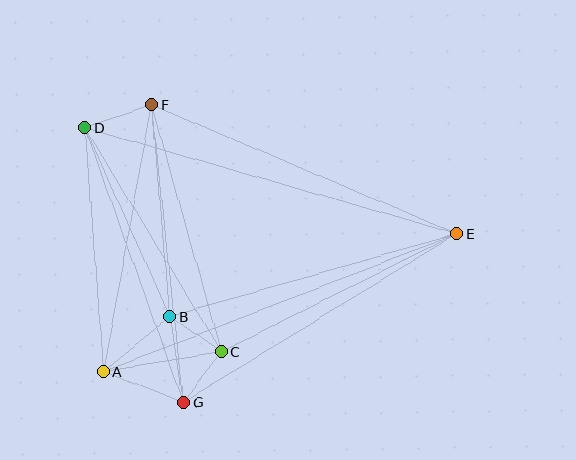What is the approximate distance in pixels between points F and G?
The distance between F and G is approximately 299 pixels.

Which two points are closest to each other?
Points B and C are closest to each other.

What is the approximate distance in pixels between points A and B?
The distance between A and B is approximately 87 pixels.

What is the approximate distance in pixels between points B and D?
The distance between B and D is approximately 207 pixels.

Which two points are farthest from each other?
Points D and E are farthest from each other.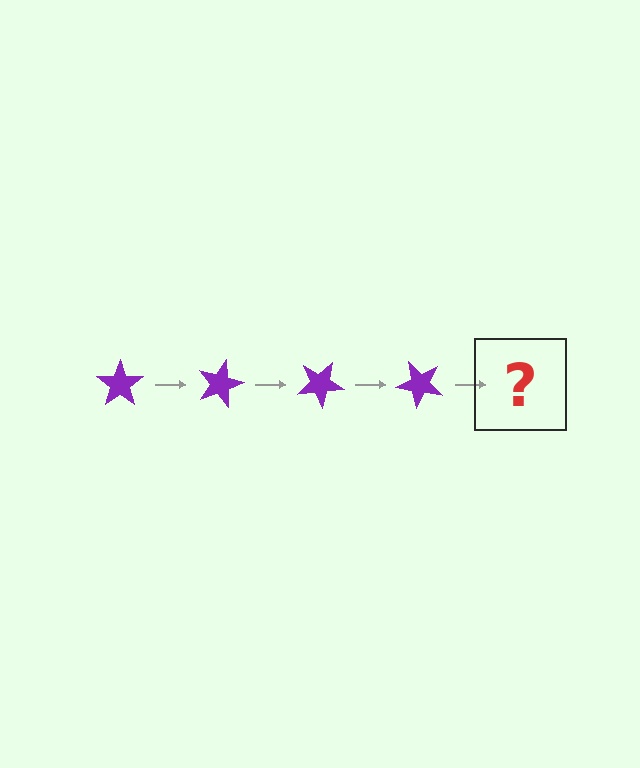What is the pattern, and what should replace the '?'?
The pattern is that the star rotates 15 degrees each step. The '?' should be a purple star rotated 60 degrees.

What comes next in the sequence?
The next element should be a purple star rotated 60 degrees.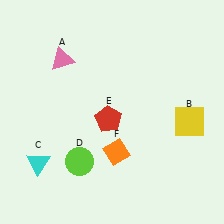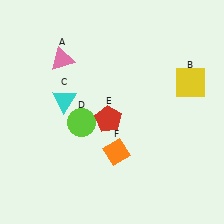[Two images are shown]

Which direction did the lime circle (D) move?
The lime circle (D) moved up.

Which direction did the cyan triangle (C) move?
The cyan triangle (C) moved up.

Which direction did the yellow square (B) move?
The yellow square (B) moved up.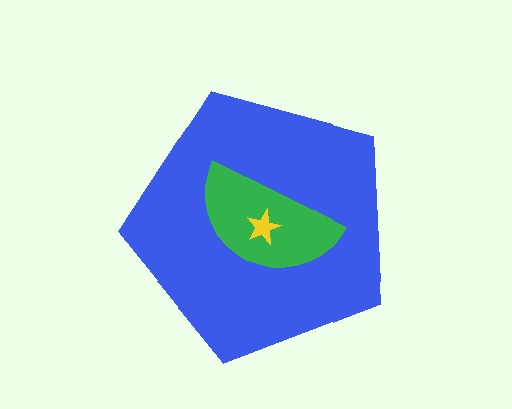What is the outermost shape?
The blue pentagon.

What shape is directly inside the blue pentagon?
The green semicircle.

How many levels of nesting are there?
3.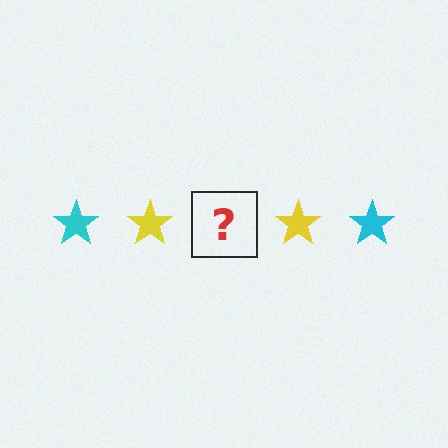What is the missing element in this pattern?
The missing element is a cyan star.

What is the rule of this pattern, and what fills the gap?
The rule is that the pattern cycles through cyan, yellow stars. The gap should be filled with a cyan star.